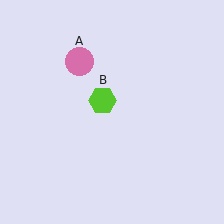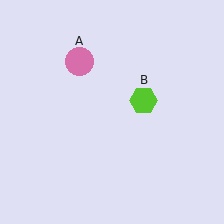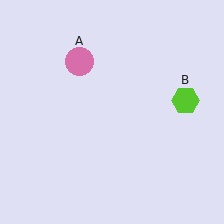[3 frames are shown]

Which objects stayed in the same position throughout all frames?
Pink circle (object A) remained stationary.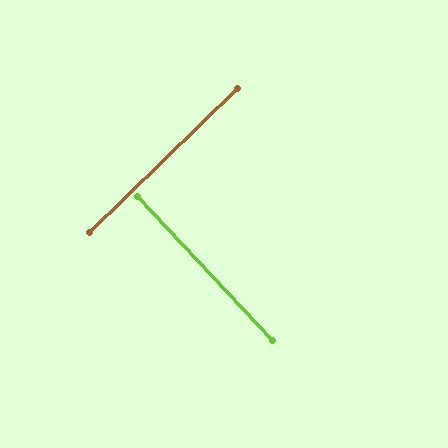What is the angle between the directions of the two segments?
Approximately 89 degrees.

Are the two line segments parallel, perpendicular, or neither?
Perpendicular — they meet at approximately 89°.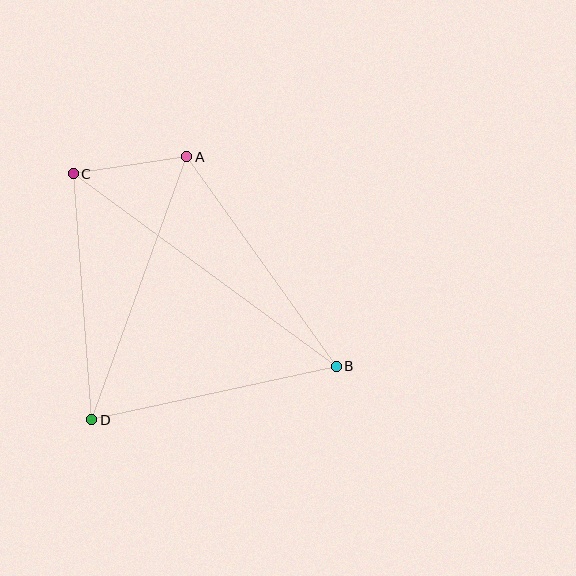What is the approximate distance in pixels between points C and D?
The distance between C and D is approximately 246 pixels.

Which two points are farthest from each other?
Points B and C are farthest from each other.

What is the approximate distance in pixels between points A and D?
The distance between A and D is approximately 279 pixels.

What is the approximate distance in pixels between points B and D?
The distance between B and D is approximately 250 pixels.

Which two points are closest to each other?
Points A and C are closest to each other.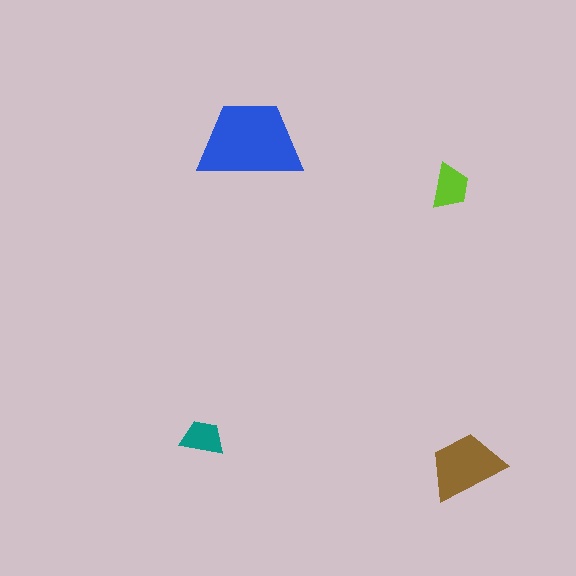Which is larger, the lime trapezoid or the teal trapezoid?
The lime one.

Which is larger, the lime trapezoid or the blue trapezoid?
The blue one.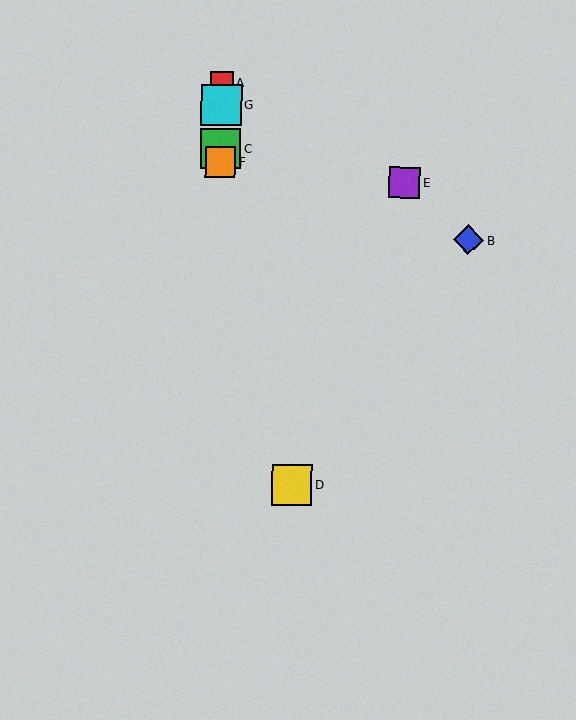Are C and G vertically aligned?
Yes, both are at x≈221.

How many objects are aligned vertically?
4 objects (A, C, F, G) are aligned vertically.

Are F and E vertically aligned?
No, F is at x≈220 and E is at x≈405.